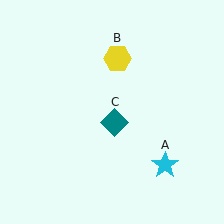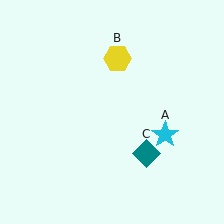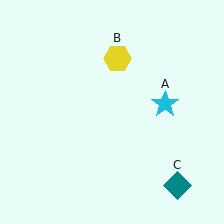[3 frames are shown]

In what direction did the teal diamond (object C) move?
The teal diamond (object C) moved down and to the right.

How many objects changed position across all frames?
2 objects changed position: cyan star (object A), teal diamond (object C).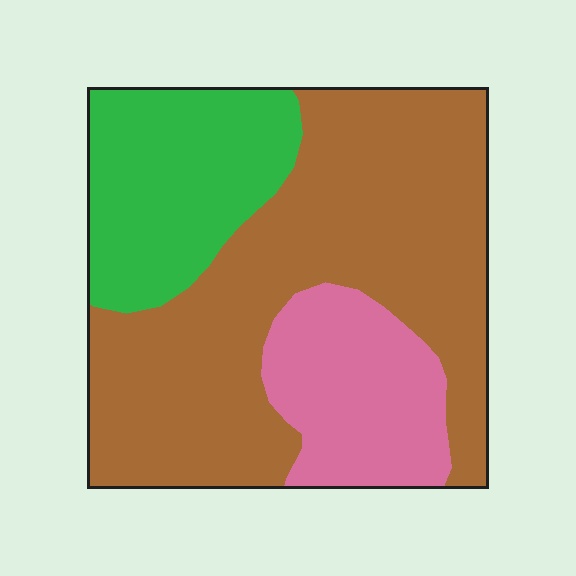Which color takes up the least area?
Pink, at roughly 20%.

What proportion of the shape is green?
Green takes up about one quarter (1/4) of the shape.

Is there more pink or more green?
Green.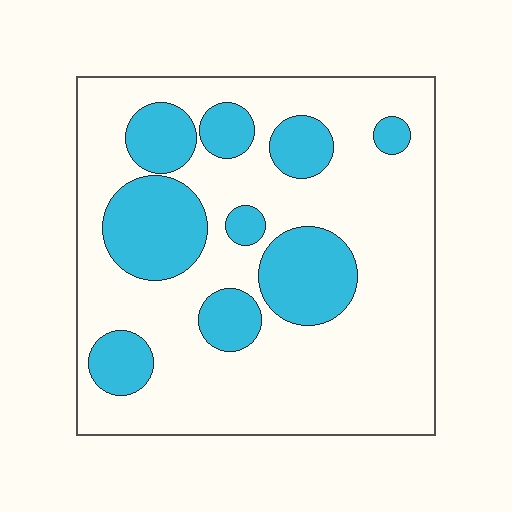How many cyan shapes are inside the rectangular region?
9.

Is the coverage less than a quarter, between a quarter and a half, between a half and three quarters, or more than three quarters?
Between a quarter and a half.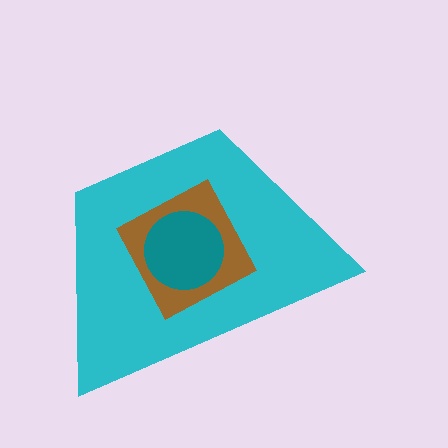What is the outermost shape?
The cyan trapezoid.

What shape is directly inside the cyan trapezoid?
The brown square.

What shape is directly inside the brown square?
The teal circle.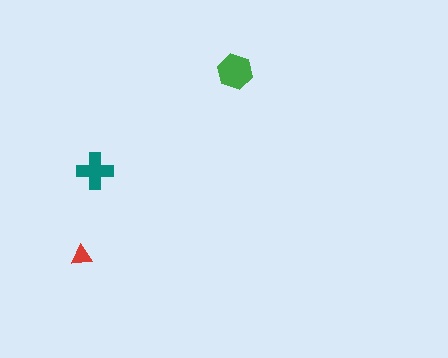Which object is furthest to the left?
The red triangle is leftmost.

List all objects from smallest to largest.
The red triangle, the teal cross, the green hexagon.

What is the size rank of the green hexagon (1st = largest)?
1st.